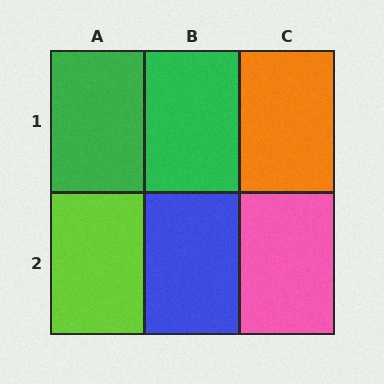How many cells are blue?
1 cell is blue.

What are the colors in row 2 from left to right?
Lime, blue, pink.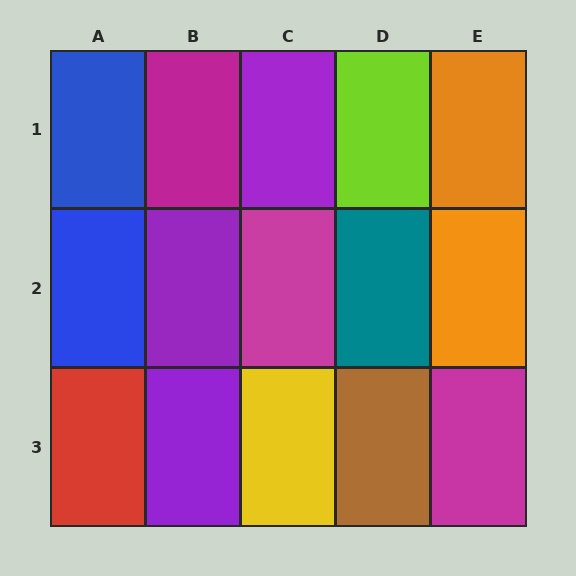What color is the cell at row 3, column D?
Brown.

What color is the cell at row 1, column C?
Purple.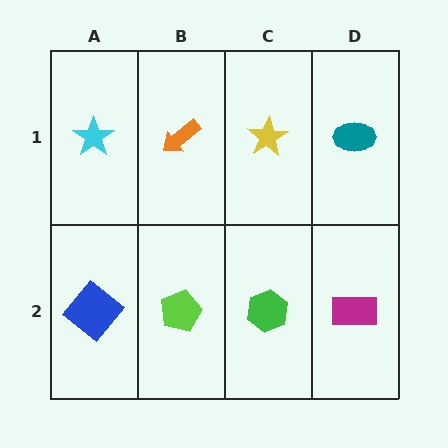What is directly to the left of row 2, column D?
A green hexagon.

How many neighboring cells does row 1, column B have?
3.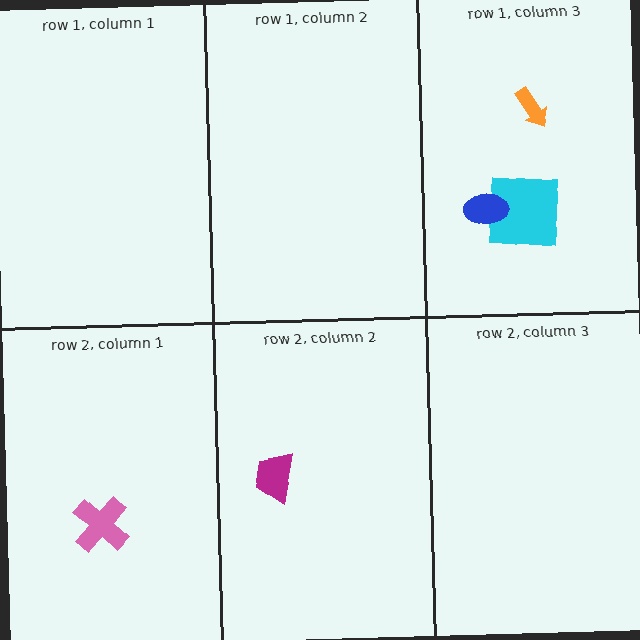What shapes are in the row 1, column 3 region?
The cyan square, the orange arrow, the blue ellipse.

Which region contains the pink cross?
The row 2, column 1 region.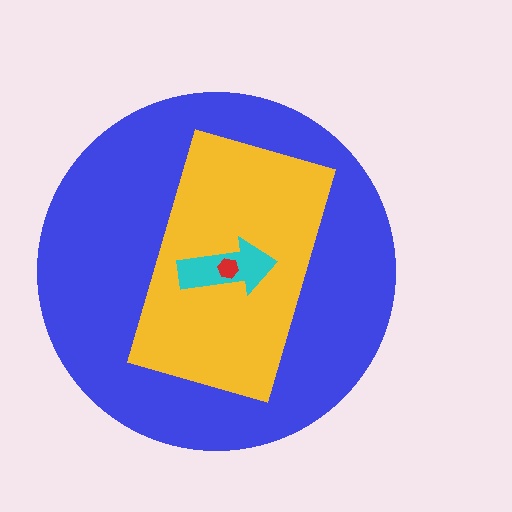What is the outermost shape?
The blue circle.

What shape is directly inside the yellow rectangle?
The cyan arrow.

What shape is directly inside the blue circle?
The yellow rectangle.